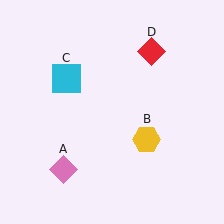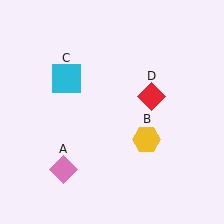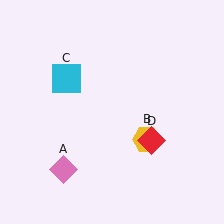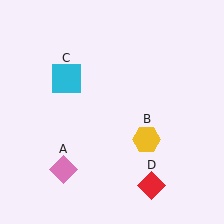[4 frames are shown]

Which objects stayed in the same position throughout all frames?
Pink diamond (object A) and yellow hexagon (object B) and cyan square (object C) remained stationary.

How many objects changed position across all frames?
1 object changed position: red diamond (object D).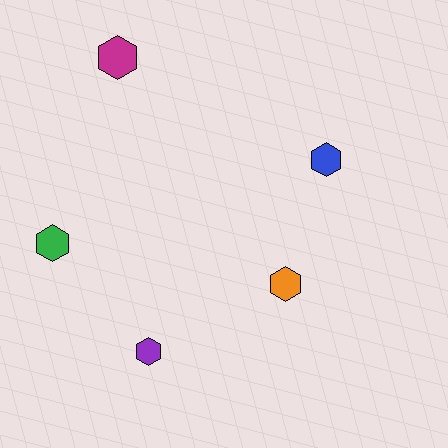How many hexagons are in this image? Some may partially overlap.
There are 5 hexagons.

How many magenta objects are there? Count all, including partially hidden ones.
There is 1 magenta object.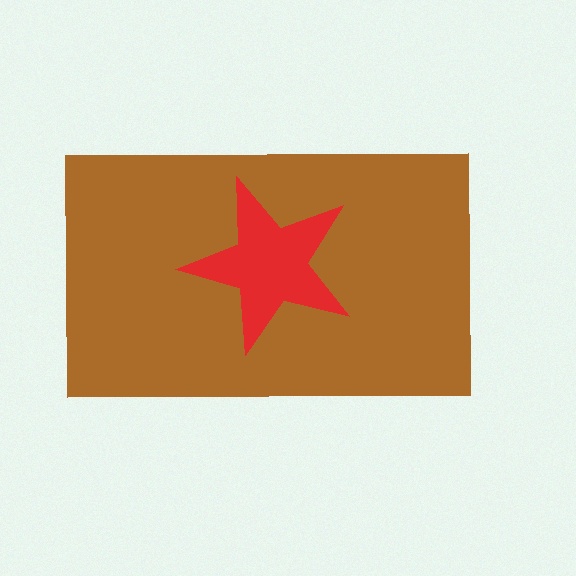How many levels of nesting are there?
2.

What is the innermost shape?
The red star.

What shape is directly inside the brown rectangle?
The red star.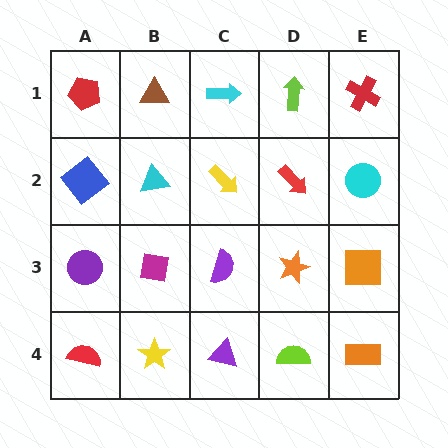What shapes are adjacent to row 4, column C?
A purple semicircle (row 3, column C), a yellow star (row 4, column B), a lime semicircle (row 4, column D).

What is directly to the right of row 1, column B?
A cyan arrow.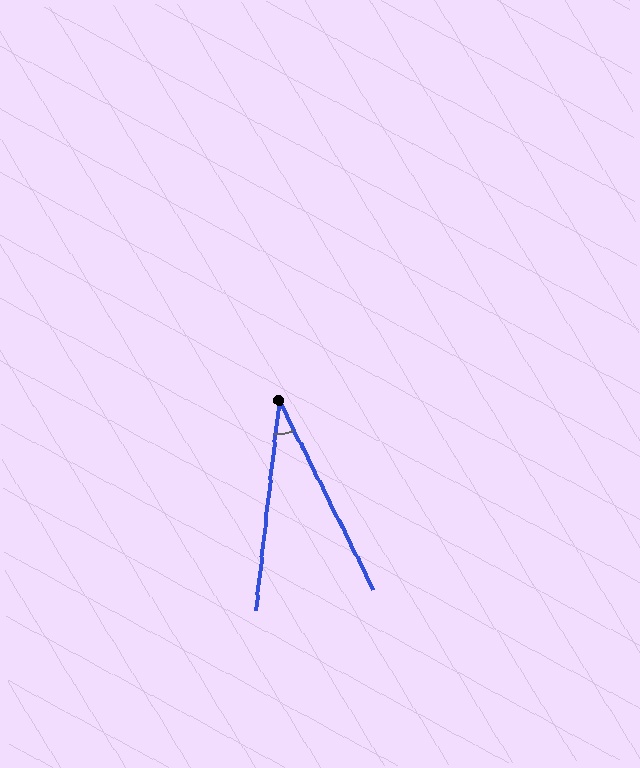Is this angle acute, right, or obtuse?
It is acute.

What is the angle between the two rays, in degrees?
Approximately 33 degrees.